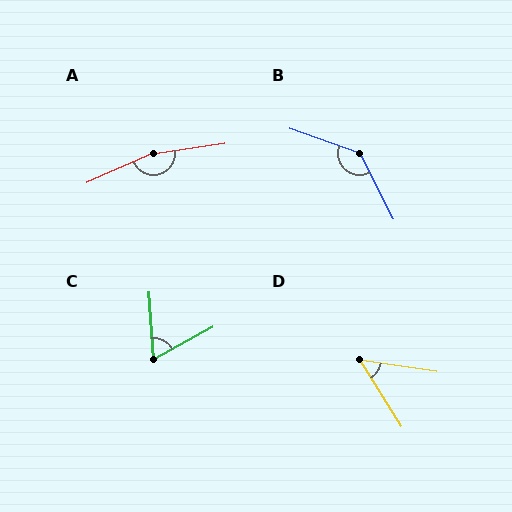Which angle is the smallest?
D, at approximately 50 degrees.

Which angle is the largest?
A, at approximately 164 degrees.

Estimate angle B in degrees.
Approximately 137 degrees.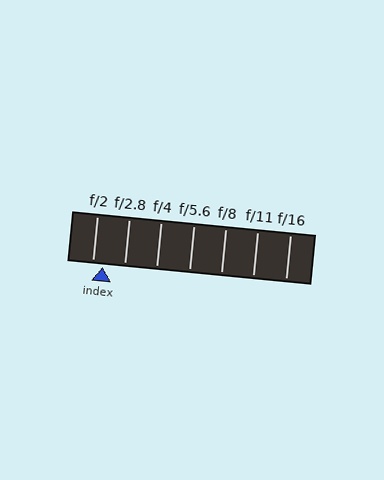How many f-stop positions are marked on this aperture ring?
There are 7 f-stop positions marked.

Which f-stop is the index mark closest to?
The index mark is closest to f/2.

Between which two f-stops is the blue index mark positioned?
The index mark is between f/2 and f/2.8.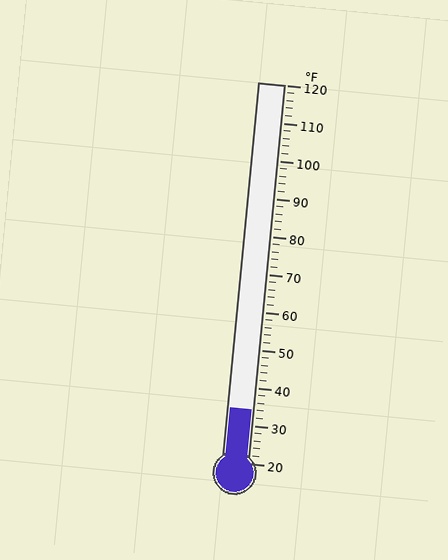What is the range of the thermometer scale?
The thermometer scale ranges from 20°F to 120°F.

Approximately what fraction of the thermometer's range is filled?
The thermometer is filled to approximately 15% of its range.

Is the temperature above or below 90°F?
The temperature is below 90°F.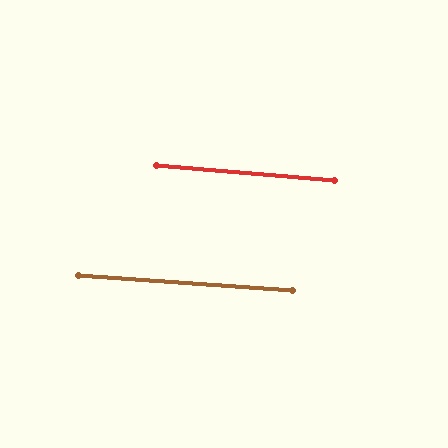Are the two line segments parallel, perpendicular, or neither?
Parallel — their directions differ by only 0.8°.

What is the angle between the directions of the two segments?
Approximately 1 degree.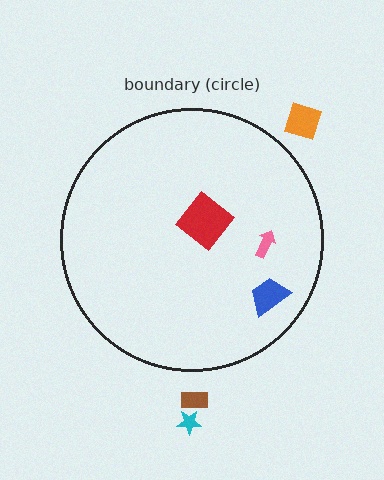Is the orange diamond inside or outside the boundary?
Outside.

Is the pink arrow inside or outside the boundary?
Inside.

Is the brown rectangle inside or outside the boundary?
Outside.